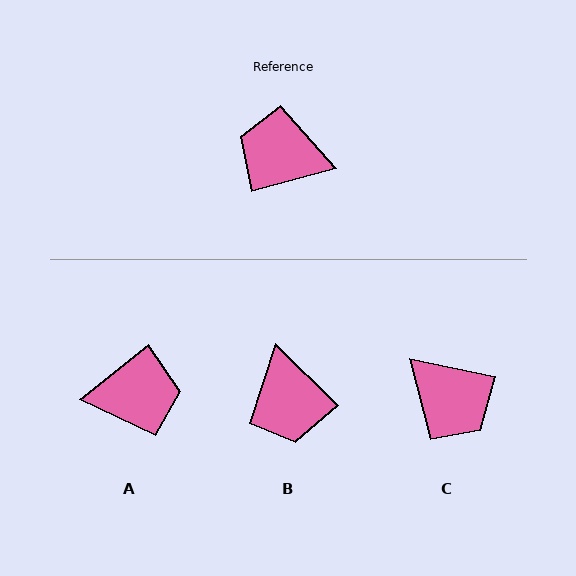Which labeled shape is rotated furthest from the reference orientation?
A, about 157 degrees away.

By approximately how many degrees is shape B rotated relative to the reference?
Approximately 120 degrees counter-clockwise.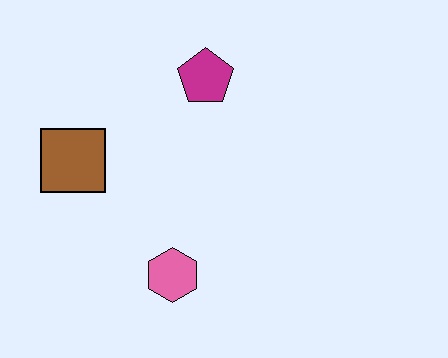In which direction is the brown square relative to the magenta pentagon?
The brown square is to the left of the magenta pentagon.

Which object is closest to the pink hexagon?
The brown square is closest to the pink hexagon.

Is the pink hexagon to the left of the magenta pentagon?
Yes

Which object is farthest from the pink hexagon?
The magenta pentagon is farthest from the pink hexagon.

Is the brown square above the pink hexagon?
Yes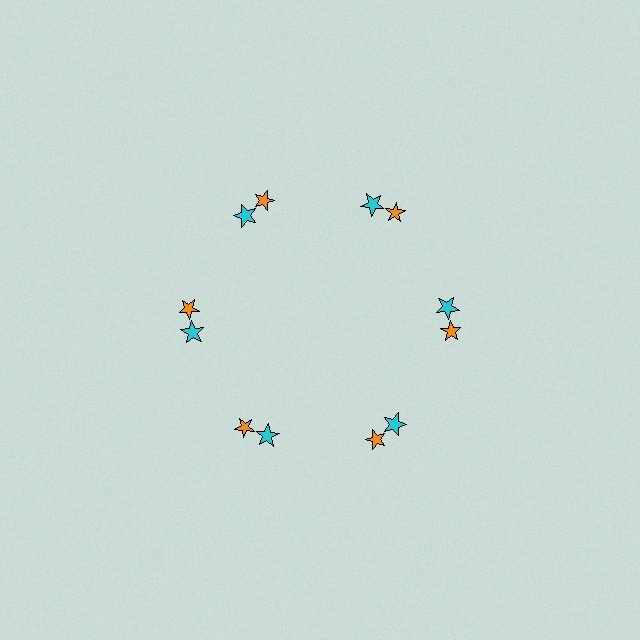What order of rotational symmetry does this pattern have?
This pattern has 6-fold rotational symmetry.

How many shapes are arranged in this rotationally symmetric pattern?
There are 12 shapes, arranged in 6 groups of 2.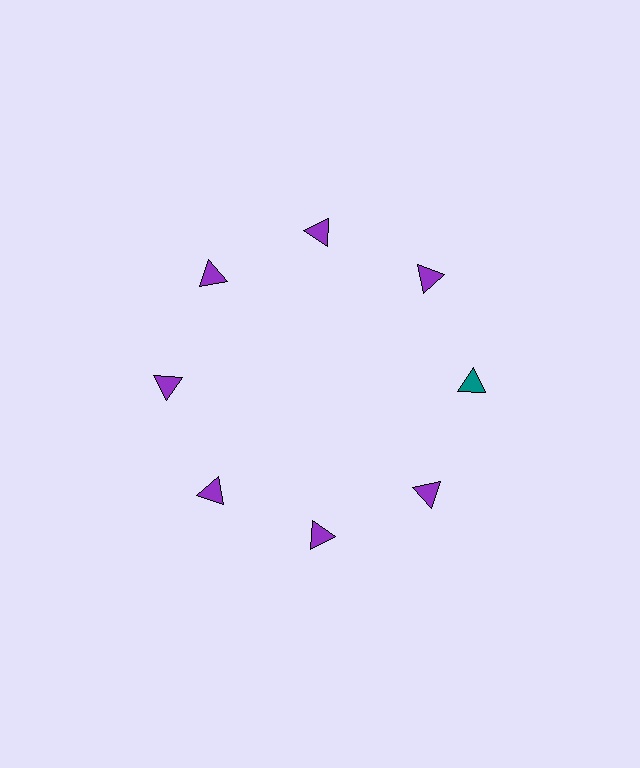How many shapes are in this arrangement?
There are 8 shapes arranged in a ring pattern.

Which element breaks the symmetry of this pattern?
The teal triangle at roughly the 3 o'clock position breaks the symmetry. All other shapes are purple triangles.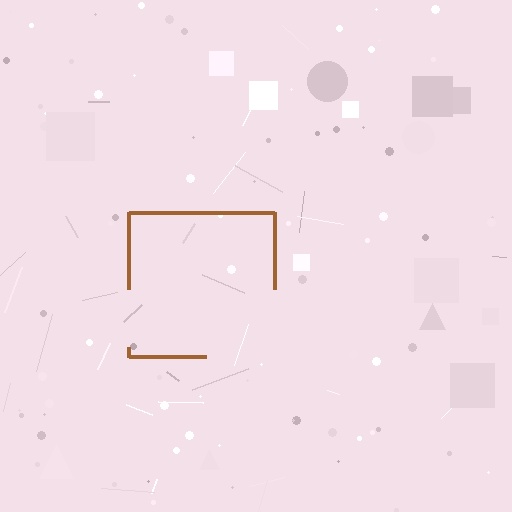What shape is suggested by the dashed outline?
The dashed outline suggests a square.